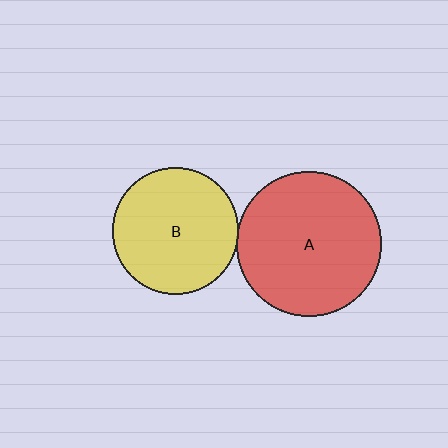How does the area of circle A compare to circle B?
Approximately 1.3 times.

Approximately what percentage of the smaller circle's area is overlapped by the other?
Approximately 5%.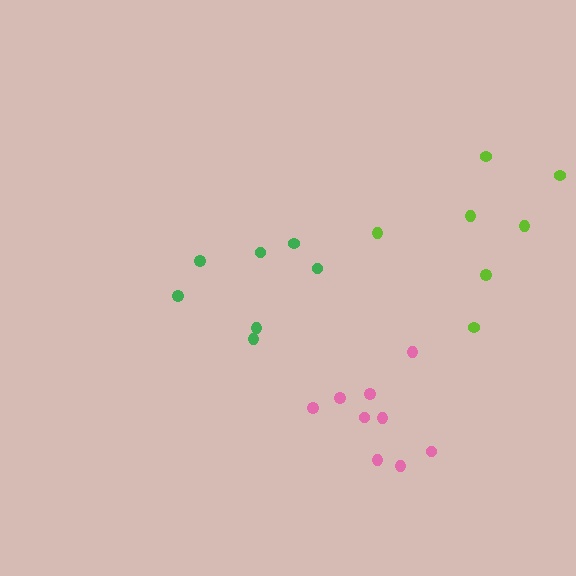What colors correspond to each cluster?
The clusters are colored: pink, green, lime.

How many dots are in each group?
Group 1: 9 dots, Group 2: 7 dots, Group 3: 7 dots (23 total).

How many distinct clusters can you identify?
There are 3 distinct clusters.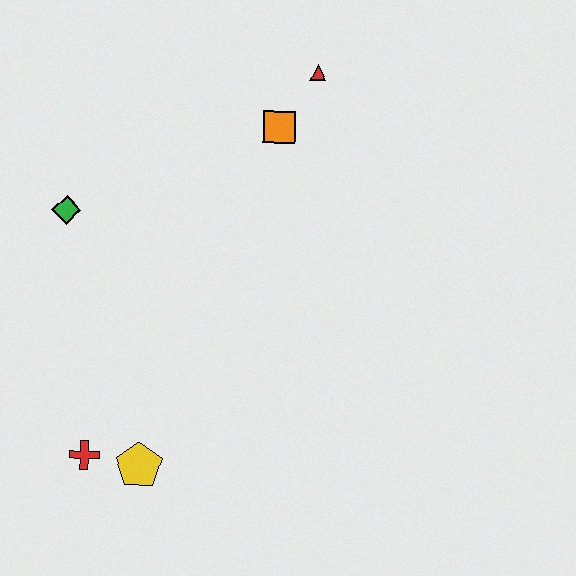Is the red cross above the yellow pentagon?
Yes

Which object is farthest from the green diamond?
The red triangle is farthest from the green diamond.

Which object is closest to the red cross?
The yellow pentagon is closest to the red cross.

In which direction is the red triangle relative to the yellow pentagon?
The red triangle is above the yellow pentagon.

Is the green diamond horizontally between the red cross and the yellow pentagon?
No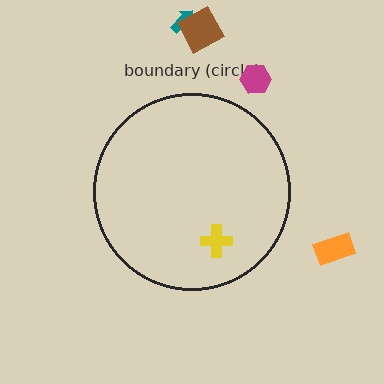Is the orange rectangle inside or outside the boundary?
Outside.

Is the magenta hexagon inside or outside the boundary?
Outside.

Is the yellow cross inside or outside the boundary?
Inside.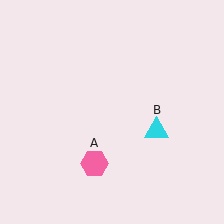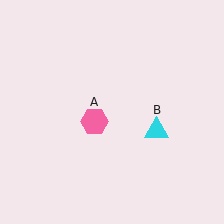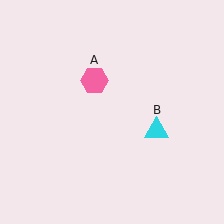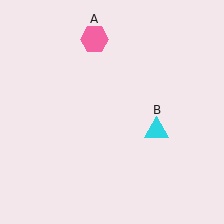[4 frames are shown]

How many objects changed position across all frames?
1 object changed position: pink hexagon (object A).